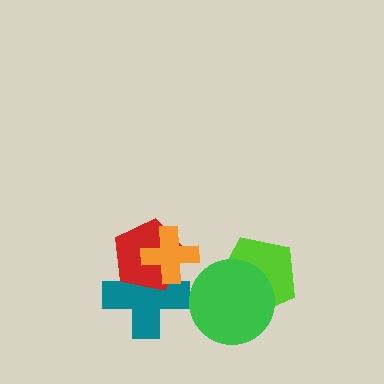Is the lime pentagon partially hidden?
Yes, it is partially covered by another shape.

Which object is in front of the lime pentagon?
The green circle is in front of the lime pentagon.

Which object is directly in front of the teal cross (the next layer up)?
The red pentagon is directly in front of the teal cross.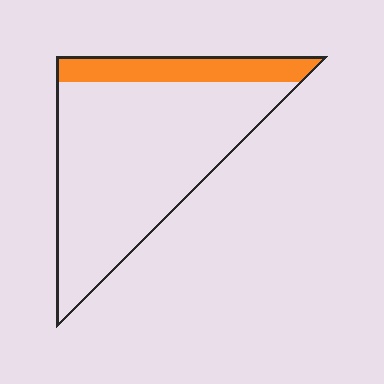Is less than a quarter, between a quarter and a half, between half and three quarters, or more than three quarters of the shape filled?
Less than a quarter.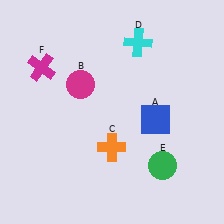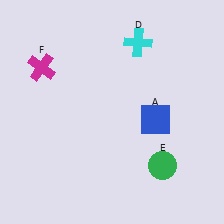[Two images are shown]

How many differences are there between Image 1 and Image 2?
There are 2 differences between the two images.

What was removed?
The magenta circle (B), the orange cross (C) were removed in Image 2.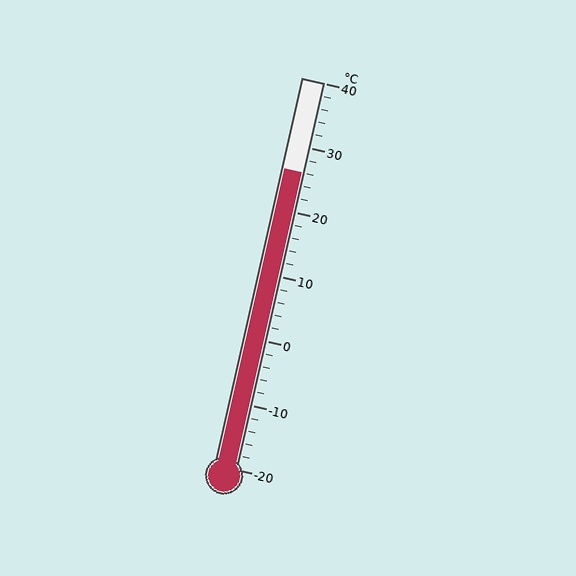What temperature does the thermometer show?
The thermometer shows approximately 26°C.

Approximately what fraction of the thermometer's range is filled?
The thermometer is filled to approximately 75% of its range.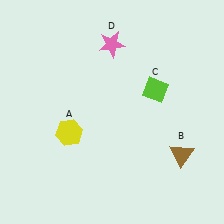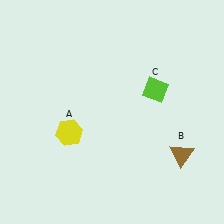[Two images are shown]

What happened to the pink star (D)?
The pink star (D) was removed in Image 2. It was in the top-left area of Image 1.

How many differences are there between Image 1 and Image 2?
There is 1 difference between the two images.